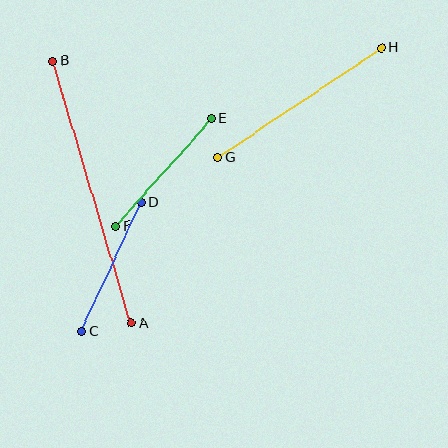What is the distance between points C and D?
The distance is approximately 142 pixels.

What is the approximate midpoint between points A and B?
The midpoint is at approximately (92, 192) pixels.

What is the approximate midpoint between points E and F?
The midpoint is at approximately (164, 172) pixels.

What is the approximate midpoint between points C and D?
The midpoint is at approximately (111, 267) pixels.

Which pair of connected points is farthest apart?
Points A and B are farthest apart.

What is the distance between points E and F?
The distance is approximately 144 pixels.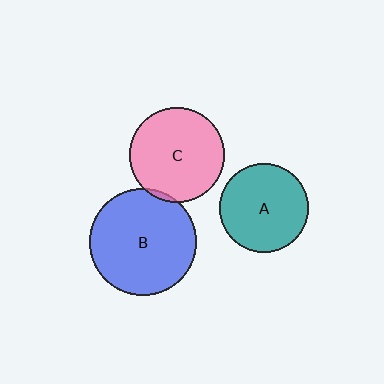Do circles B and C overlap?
Yes.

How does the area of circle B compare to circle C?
Approximately 1.3 times.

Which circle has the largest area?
Circle B (blue).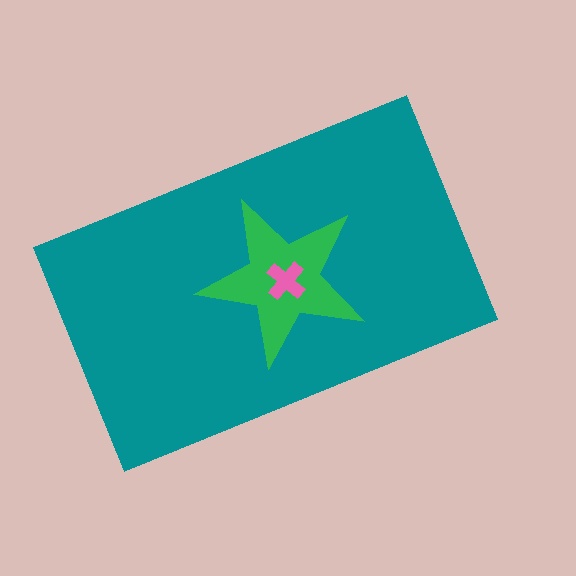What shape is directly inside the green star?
The pink cross.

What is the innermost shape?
The pink cross.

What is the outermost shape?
The teal rectangle.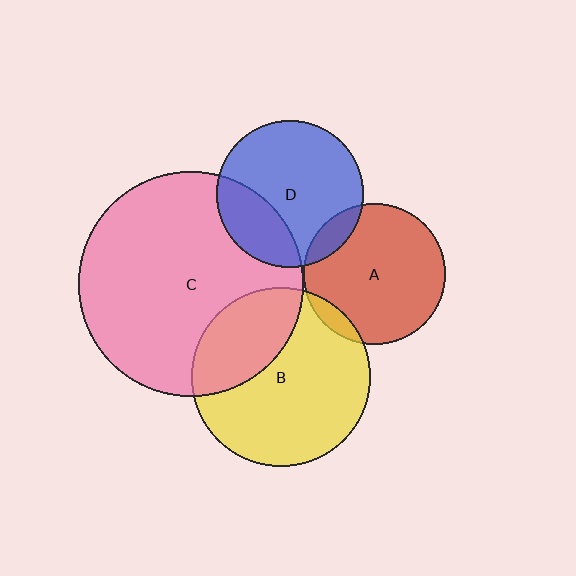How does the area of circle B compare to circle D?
Approximately 1.5 times.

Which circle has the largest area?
Circle C (pink).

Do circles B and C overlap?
Yes.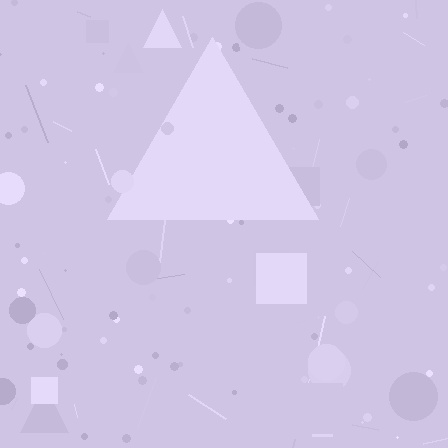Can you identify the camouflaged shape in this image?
The camouflaged shape is a triangle.